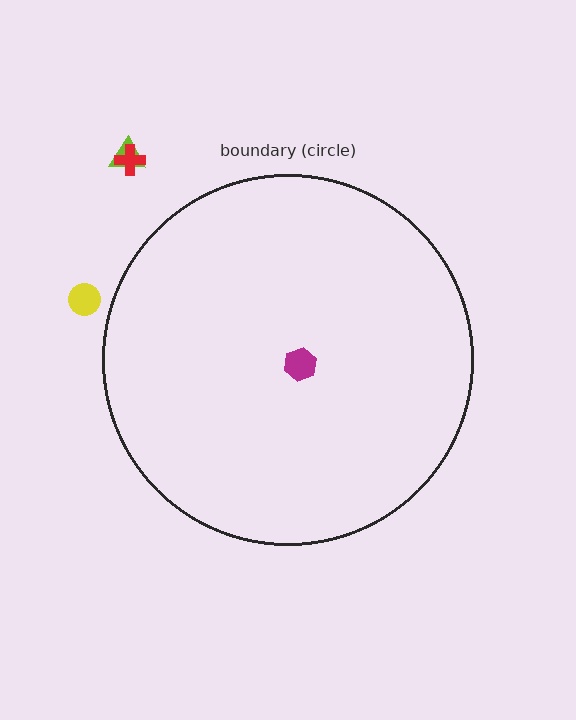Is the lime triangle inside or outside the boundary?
Outside.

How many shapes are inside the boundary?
1 inside, 3 outside.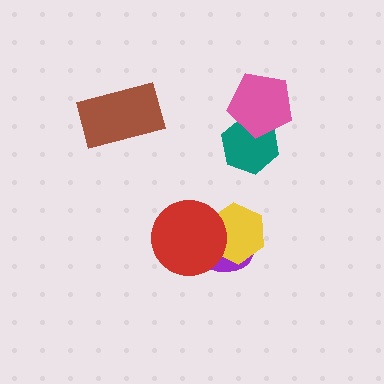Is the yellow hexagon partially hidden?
Yes, it is partially covered by another shape.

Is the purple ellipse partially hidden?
Yes, it is partially covered by another shape.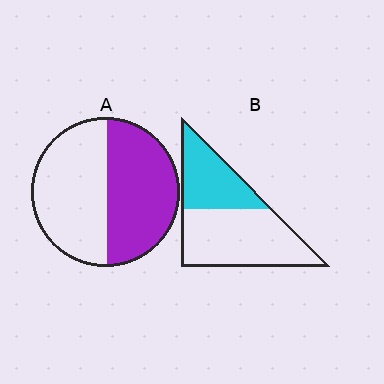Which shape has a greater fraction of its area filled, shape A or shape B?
Shape A.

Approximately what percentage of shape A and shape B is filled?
A is approximately 50% and B is approximately 40%.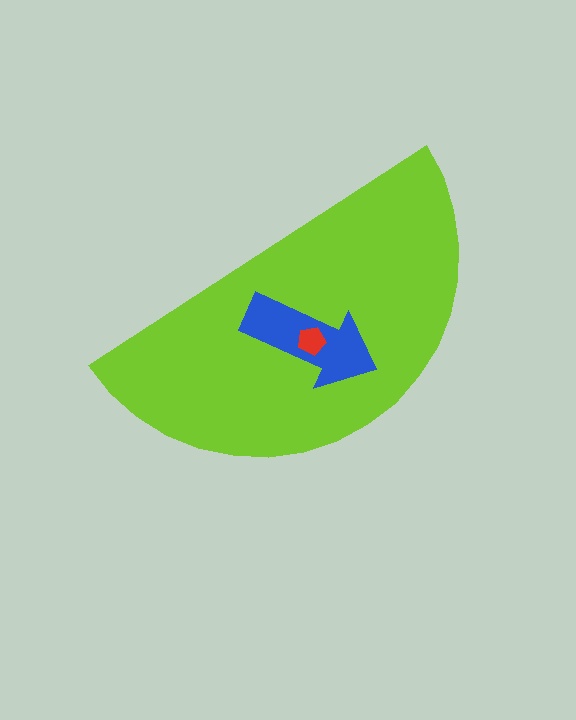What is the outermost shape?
The lime semicircle.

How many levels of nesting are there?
3.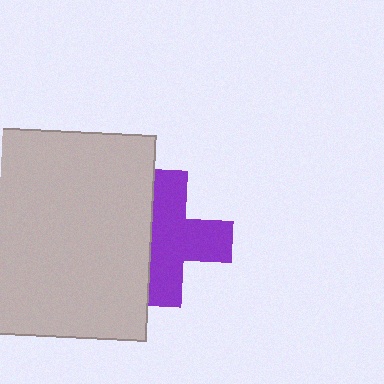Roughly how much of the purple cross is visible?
Most of it is visible (roughly 68%).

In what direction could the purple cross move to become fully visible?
The purple cross could move right. That would shift it out from behind the light gray square entirely.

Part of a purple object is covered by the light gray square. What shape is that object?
It is a cross.